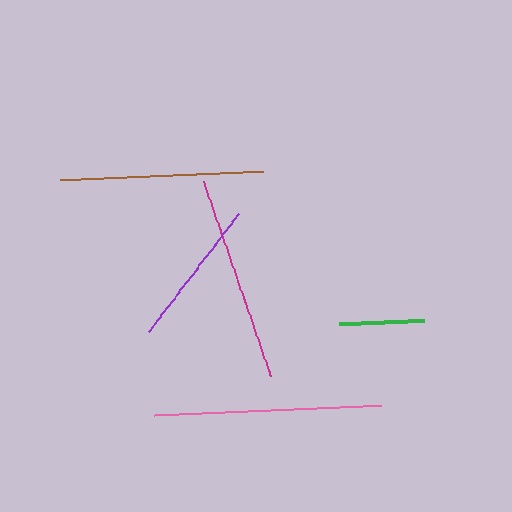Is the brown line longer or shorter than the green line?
The brown line is longer than the green line.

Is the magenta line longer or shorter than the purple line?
The magenta line is longer than the purple line.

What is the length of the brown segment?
The brown segment is approximately 204 pixels long.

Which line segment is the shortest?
The green line is the shortest at approximately 85 pixels.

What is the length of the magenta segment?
The magenta segment is approximately 207 pixels long.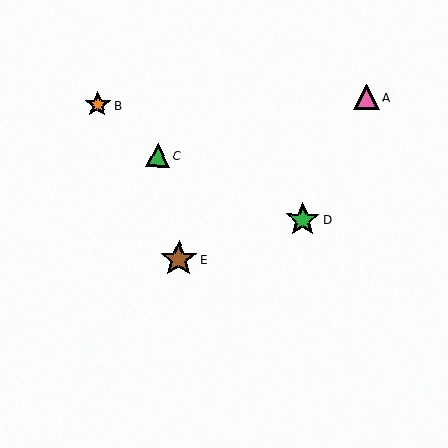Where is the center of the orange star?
The center of the orange star is at (97, 105).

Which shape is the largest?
The brown star (labeled E) is the largest.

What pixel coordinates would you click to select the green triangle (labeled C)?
Click at (158, 155) to select the green triangle C.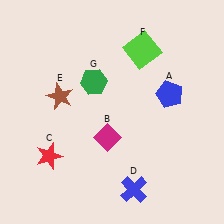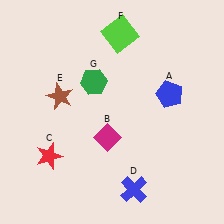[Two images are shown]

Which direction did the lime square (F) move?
The lime square (F) moved left.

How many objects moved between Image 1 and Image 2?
1 object moved between the two images.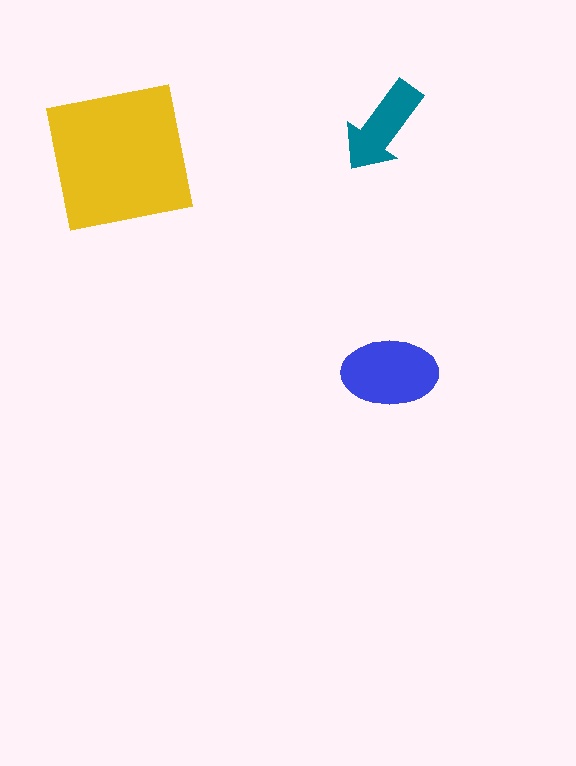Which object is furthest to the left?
The yellow square is leftmost.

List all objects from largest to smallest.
The yellow square, the blue ellipse, the teal arrow.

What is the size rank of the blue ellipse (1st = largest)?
2nd.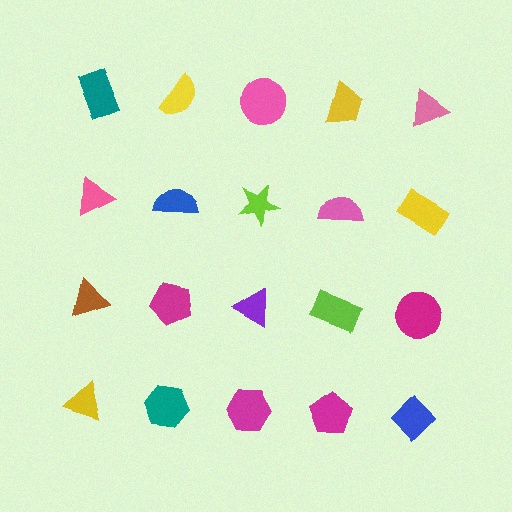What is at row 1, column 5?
A pink triangle.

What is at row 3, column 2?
A magenta pentagon.